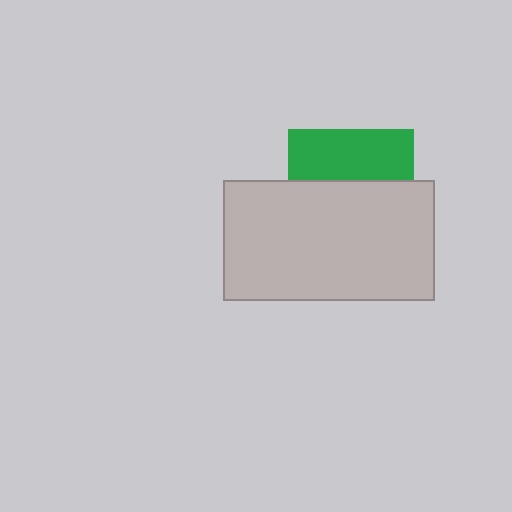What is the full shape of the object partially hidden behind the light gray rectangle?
The partially hidden object is a green square.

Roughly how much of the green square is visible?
A small part of it is visible (roughly 40%).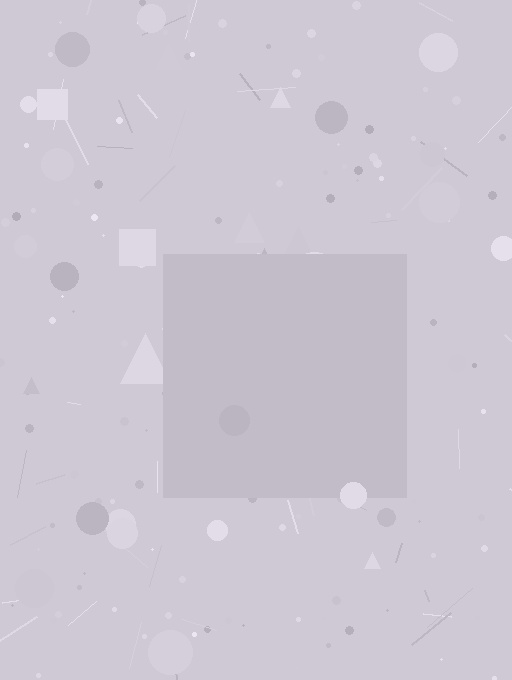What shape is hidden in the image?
A square is hidden in the image.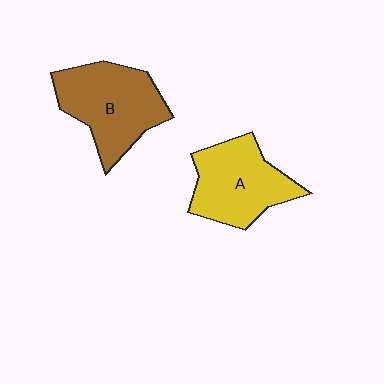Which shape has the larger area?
Shape B (brown).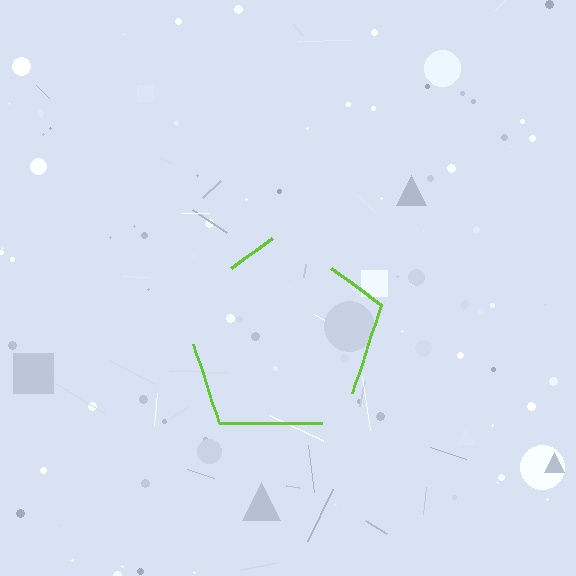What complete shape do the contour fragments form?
The contour fragments form a pentagon.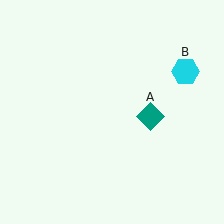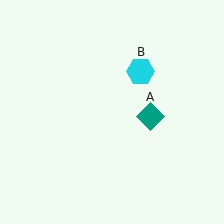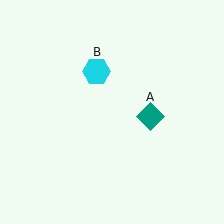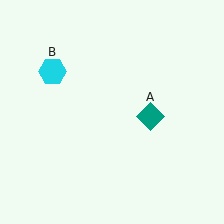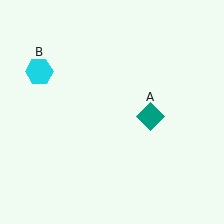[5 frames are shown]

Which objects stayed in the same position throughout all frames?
Teal diamond (object A) remained stationary.